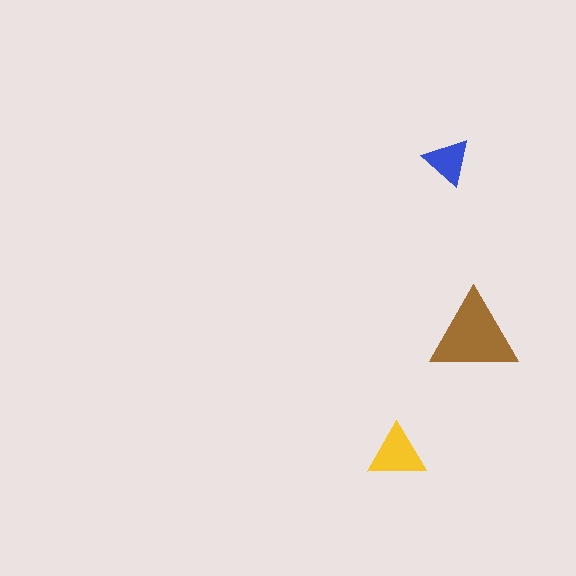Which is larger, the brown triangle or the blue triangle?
The brown one.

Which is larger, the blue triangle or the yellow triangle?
The yellow one.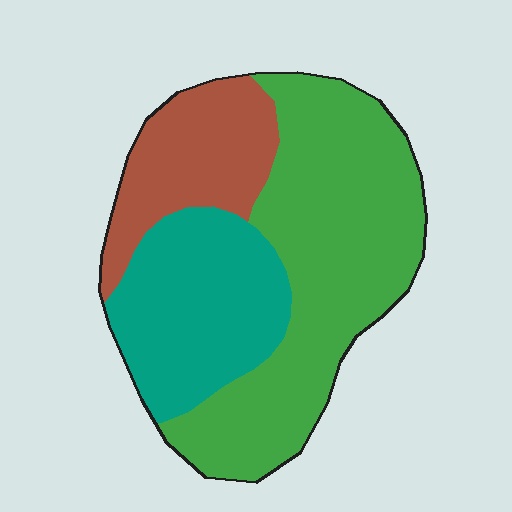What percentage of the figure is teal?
Teal takes up between a sixth and a third of the figure.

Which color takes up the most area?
Green, at roughly 50%.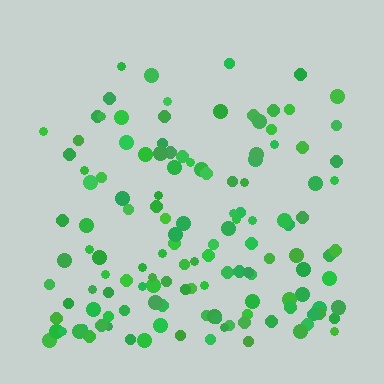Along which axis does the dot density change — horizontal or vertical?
Vertical.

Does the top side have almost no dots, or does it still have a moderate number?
Still a moderate number, just noticeably fewer than the bottom.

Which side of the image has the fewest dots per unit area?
The top.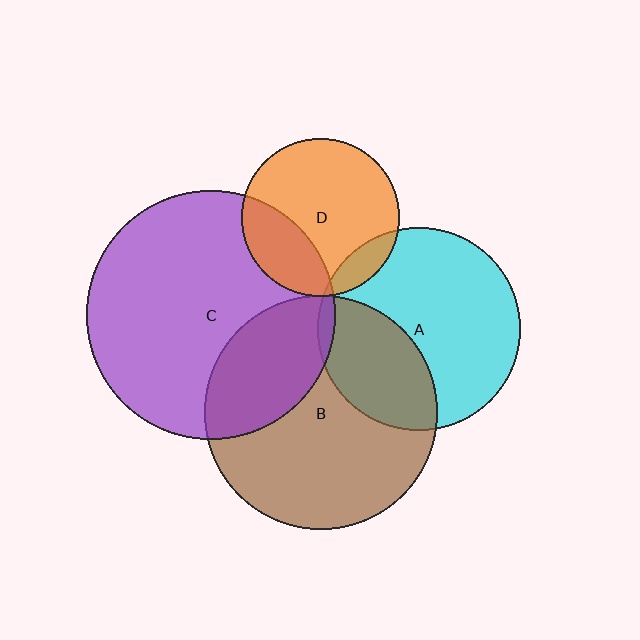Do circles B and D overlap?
Yes.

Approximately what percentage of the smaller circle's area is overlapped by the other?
Approximately 5%.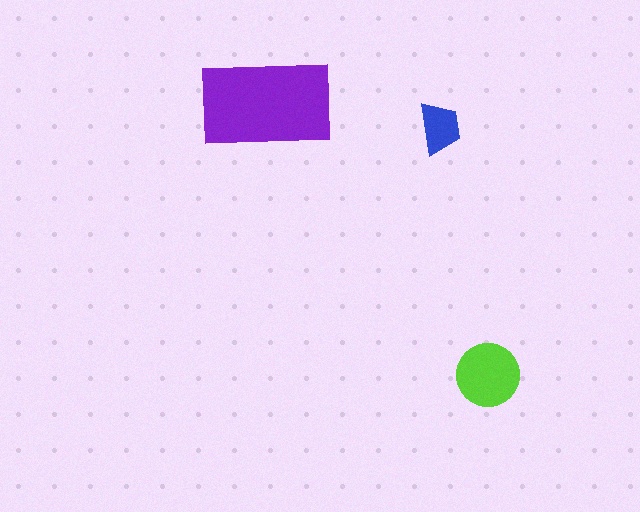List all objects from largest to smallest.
The purple rectangle, the lime circle, the blue trapezoid.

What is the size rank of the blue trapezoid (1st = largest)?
3rd.